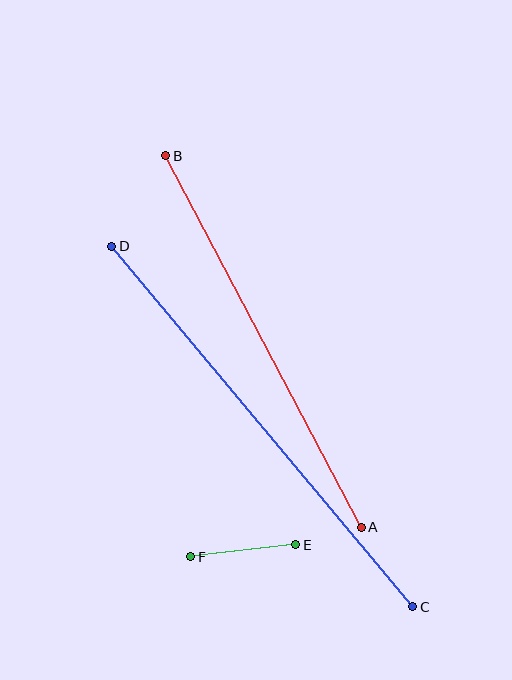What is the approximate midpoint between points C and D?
The midpoint is at approximately (262, 426) pixels.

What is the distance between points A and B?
The distance is approximately 420 pixels.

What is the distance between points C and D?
The distance is approximately 470 pixels.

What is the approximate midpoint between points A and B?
The midpoint is at approximately (263, 342) pixels.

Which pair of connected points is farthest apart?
Points C and D are farthest apart.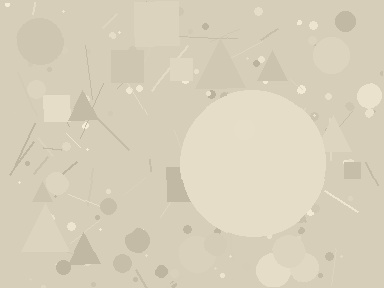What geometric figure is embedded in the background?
A circle is embedded in the background.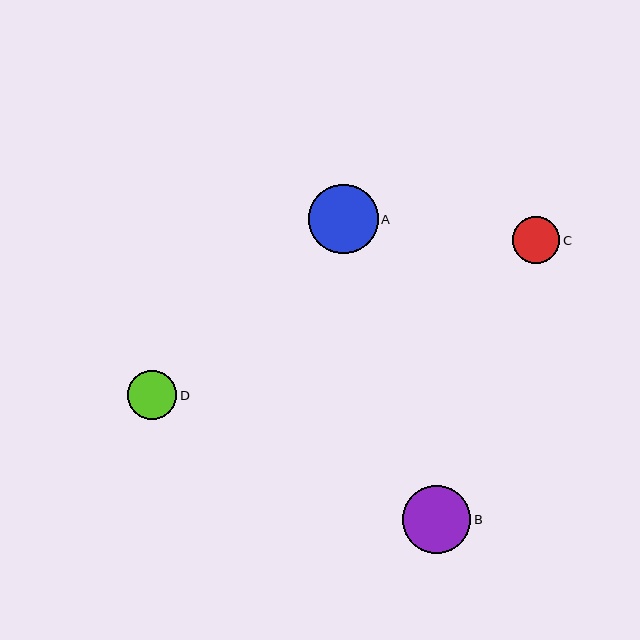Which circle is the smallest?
Circle C is the smallest with a size of approximately 47 pixels.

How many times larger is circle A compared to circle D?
Circle A is approximately 1.4 times the size of circle D.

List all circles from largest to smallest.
From largest to smallest: A, B, D, C.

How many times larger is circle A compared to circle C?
Circle A is approximately 1.5 times the size of circle C.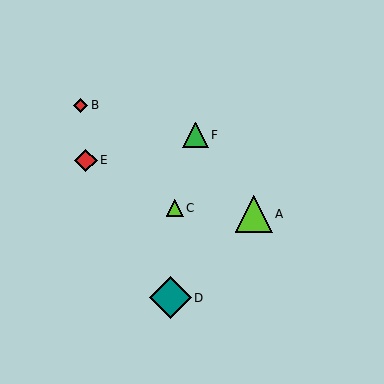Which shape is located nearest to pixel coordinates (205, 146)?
The green triangle (labeled F) at (195, 135) is nearest to that location.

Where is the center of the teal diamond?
The center of the teal diamond is at (170, 298).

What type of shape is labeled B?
Shape B is a red diamond.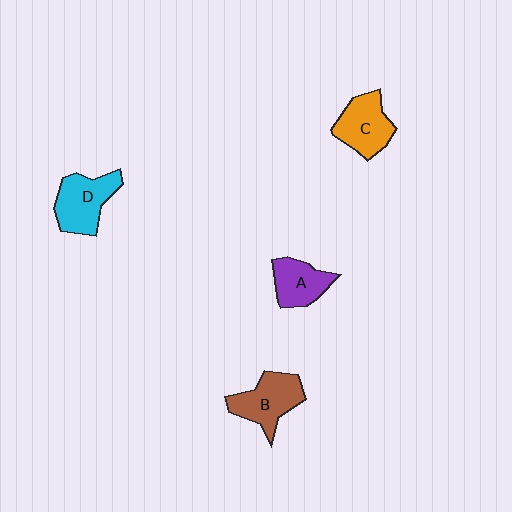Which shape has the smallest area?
Shape A (purple).